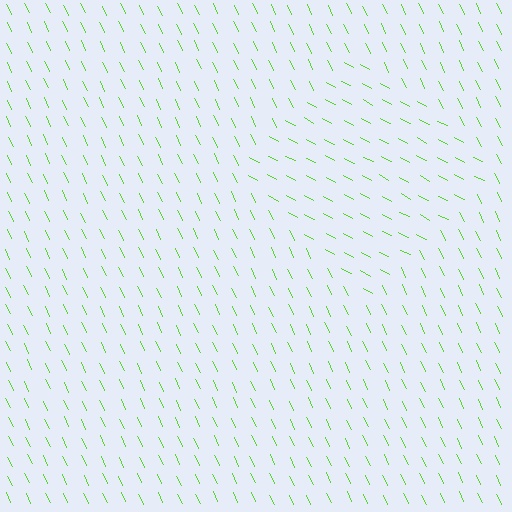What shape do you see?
I see a diamond.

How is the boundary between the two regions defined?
The boundary is defined purely by a change in line orientation (approximately 37 degrees difference). All lines are the same color and thickness.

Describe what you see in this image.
The image is filled with small lime line segments. A diamond region in the image has lines oriented differently from the surrounding lines, creating a visible texture boundary.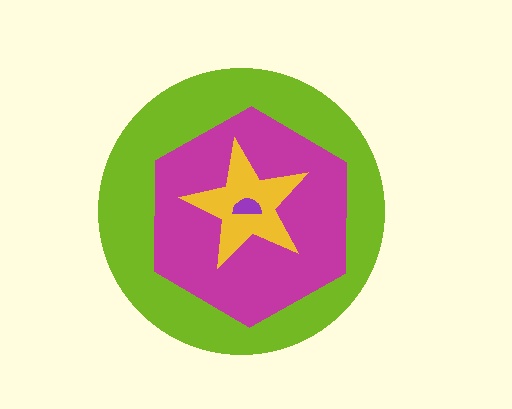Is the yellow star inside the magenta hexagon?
Yes.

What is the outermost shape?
The lime circle.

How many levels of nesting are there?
4.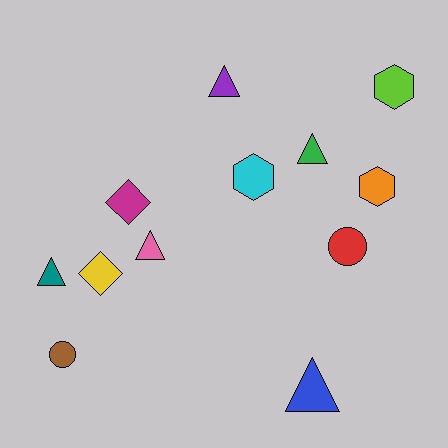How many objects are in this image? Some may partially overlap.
There are 12 objects.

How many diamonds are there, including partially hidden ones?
There are 2 diamonds.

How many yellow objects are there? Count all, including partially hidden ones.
There is 1 yellow object.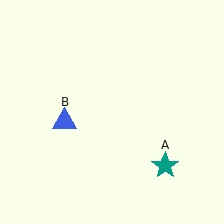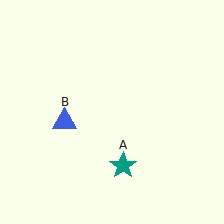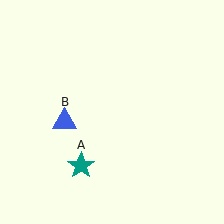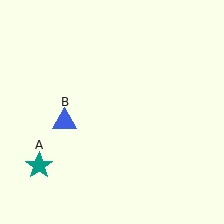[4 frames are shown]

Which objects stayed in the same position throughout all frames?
Blue triangle (object B) remained stationary.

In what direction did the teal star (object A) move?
The teal star (object A) moved left.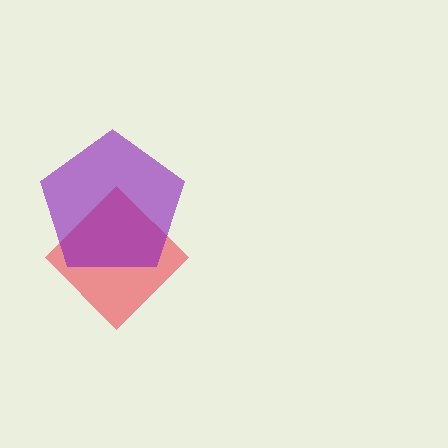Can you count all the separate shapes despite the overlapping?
Yes, there are 2 separate shapes.